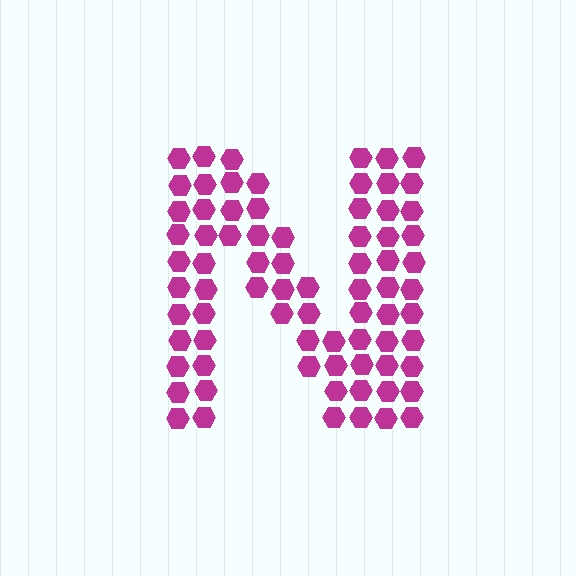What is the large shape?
The large shape is the letter N.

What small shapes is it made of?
It is made of small hexagons.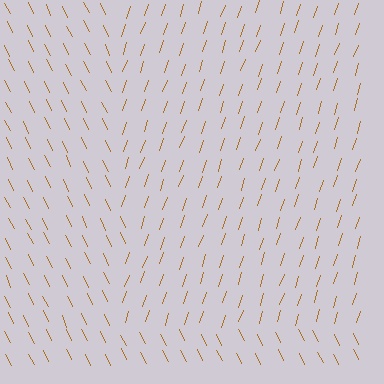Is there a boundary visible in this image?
Yes, there is a texture boundary formed by a change in line orientation.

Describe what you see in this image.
The image is filled with small brown line segments. A rectangle region in the image has lines oriented differently from the surrounding lines, creating a visible texture boundary.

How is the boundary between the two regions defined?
The boundary is defined purely by a change in line orientation (approximately 45 degrees difference). All lines are the same color and thickness.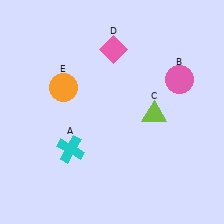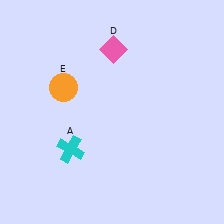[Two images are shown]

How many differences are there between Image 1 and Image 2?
There are 2 differences between the two images.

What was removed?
The pink circle (B), the lime triangle (C) were removed in Image 2.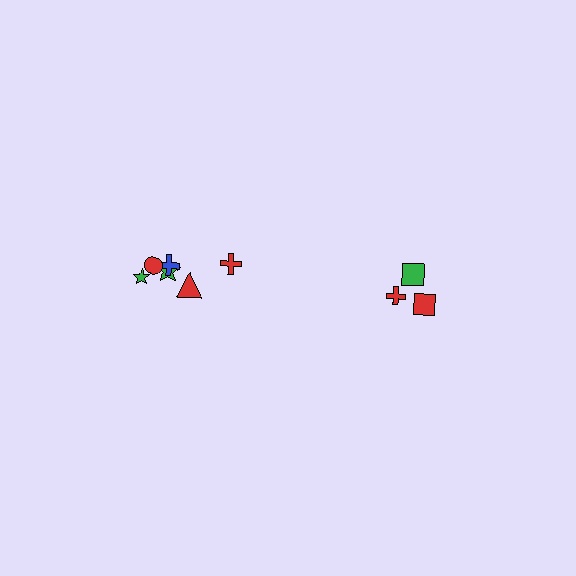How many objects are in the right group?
There are 3 objects.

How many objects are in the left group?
There are 6 objects.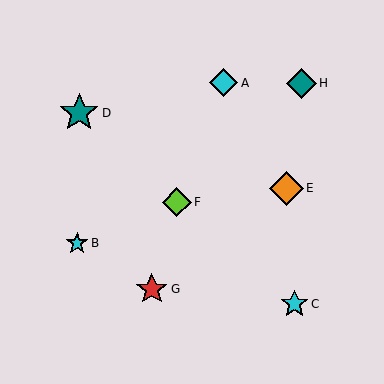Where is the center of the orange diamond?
The center of the orange diamond is at (286, 188).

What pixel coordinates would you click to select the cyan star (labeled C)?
Click at (294, 304) to select the cyan star C.